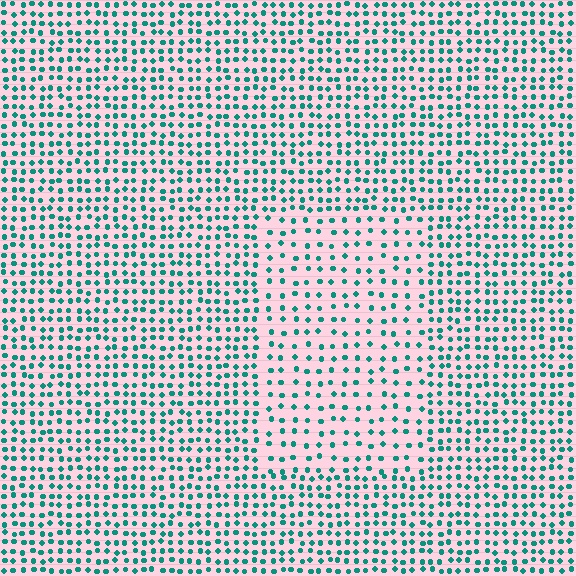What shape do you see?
I see a rectangle.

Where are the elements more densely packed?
The elements are more densely packed outside the rectangle boundary.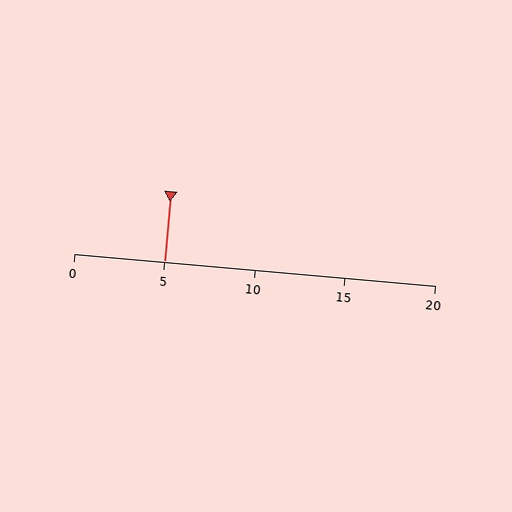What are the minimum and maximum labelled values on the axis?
The axis runs from 0 to 20.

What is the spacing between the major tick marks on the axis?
The major ticks are spaced 5 apart.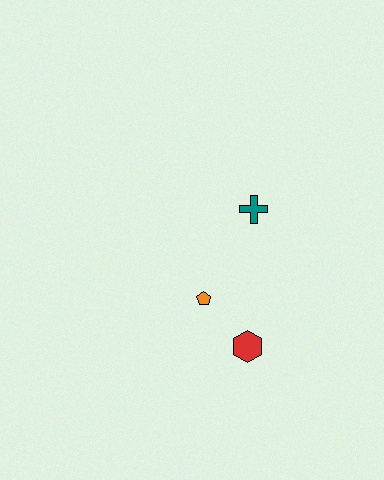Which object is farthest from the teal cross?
The red hexagon is farthest from the teal cross.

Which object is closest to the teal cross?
The orange pentagon is closest to the teal cross.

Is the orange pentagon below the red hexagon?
No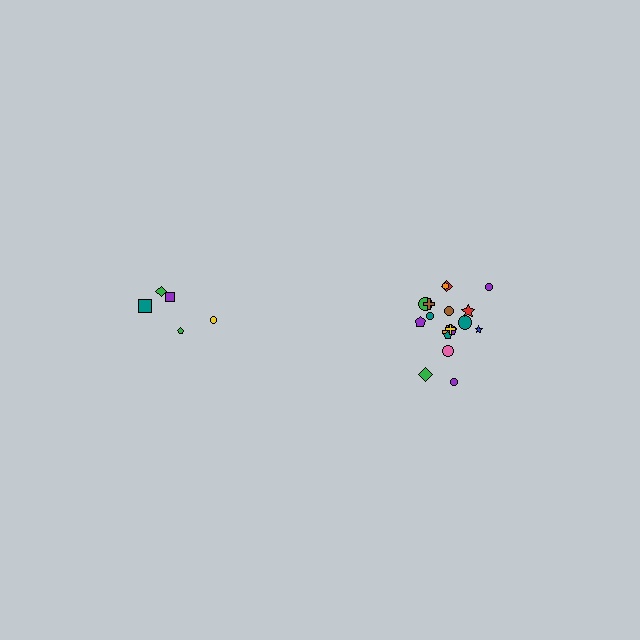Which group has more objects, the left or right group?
The right group.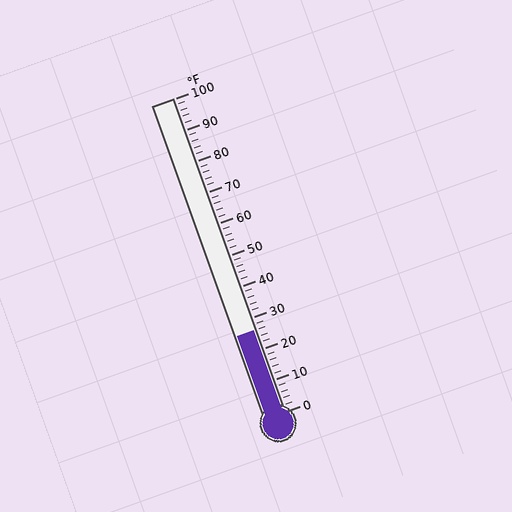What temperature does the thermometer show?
The thermometer shows approximately 26°F.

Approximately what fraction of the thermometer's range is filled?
The thermometer is filled to approximately 25% of its range.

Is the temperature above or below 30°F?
The temperature is below 30°F.